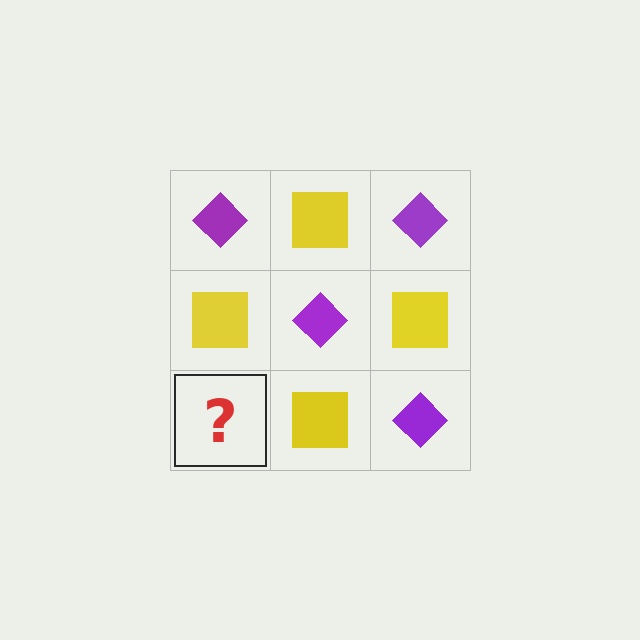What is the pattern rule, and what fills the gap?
The rule is that it alternates purple diamond and yellow square in a checkerboard pattern. The gap should be filled with a purple diamond.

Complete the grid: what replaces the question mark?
The question mark should be replaced with a purple diamond.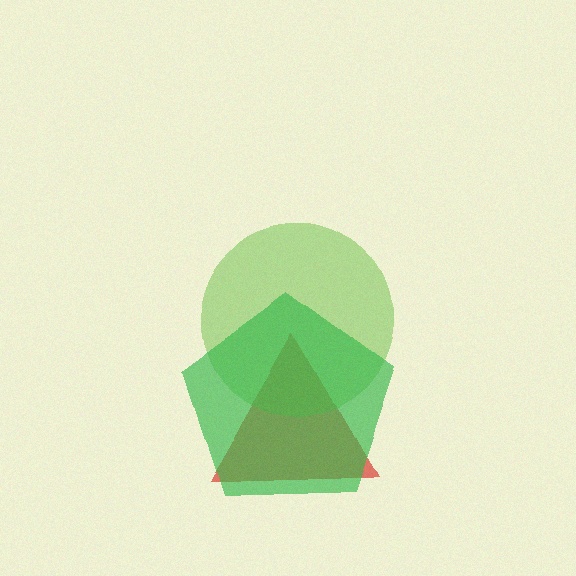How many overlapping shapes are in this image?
There are 3 overlapping shapes in the image.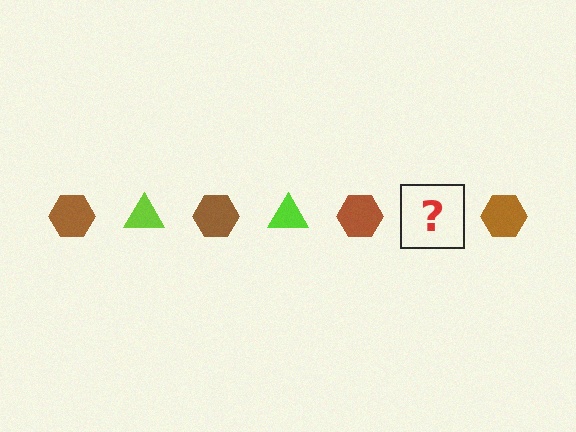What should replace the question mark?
The question mark should be replaced with a lime triangle.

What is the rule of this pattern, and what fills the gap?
The rule is that the pattern alternates between brown hexagon and lime triangle. The gap should be filled with a lime triangle.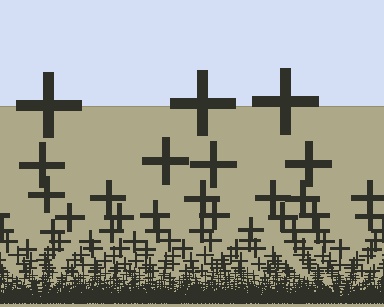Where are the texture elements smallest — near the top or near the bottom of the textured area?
Near the bottom.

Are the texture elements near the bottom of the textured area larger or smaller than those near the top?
Smaller. The gradient is inverted — elements near the bottom are smaller and denser.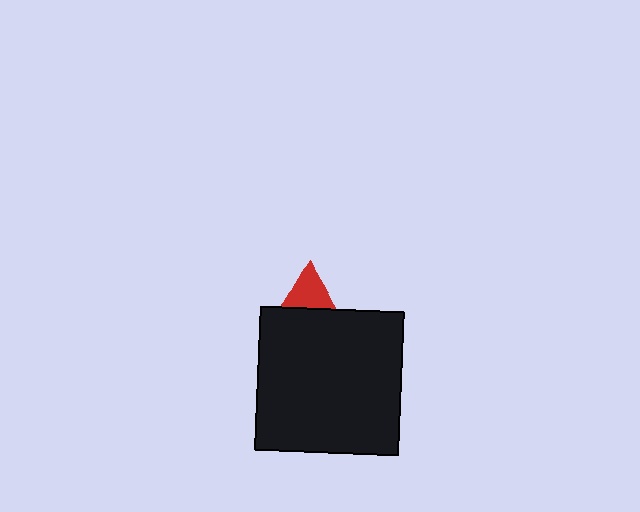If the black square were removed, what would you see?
You would see the complete red triangle.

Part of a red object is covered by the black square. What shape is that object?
It is a triangle.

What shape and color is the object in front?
The object in front is a black square.